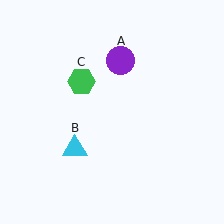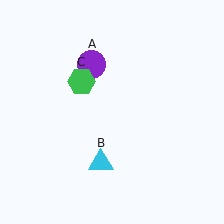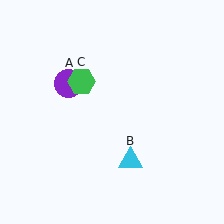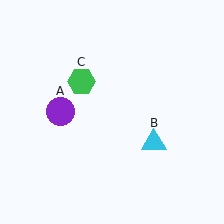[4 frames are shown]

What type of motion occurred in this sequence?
The purple circle (object A), cyan triangle (object B) rotated counterclockwise around the center of the scene.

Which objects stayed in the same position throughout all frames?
Green hexagon (object C) remained stationary.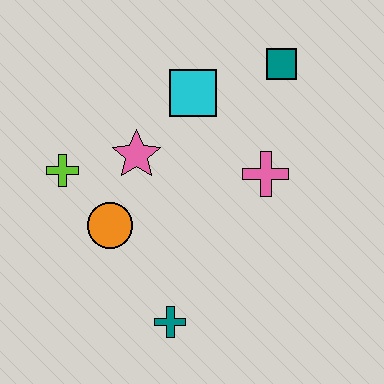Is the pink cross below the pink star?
Yes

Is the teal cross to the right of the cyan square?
No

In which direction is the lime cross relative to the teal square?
The lime cross is to the left of the teal square.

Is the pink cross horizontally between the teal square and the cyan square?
Yes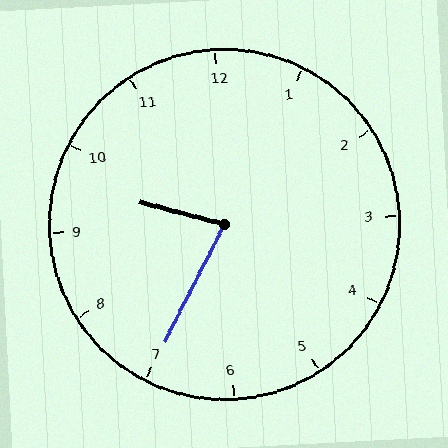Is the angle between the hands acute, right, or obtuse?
It is acute.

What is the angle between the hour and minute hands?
Approximately 78 degrees.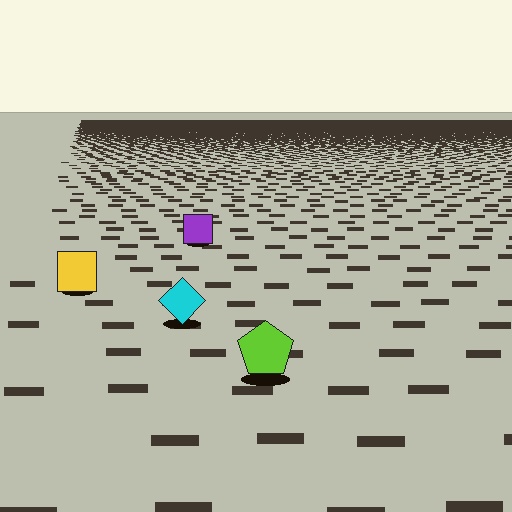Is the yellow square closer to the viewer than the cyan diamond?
No. The cyan diamond is closer — you can tell from the texture gradient: the ground texture is coarser near it.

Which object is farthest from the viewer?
The purple square is farthest from the viewer. It appears smaller and the ground texture around it is denser.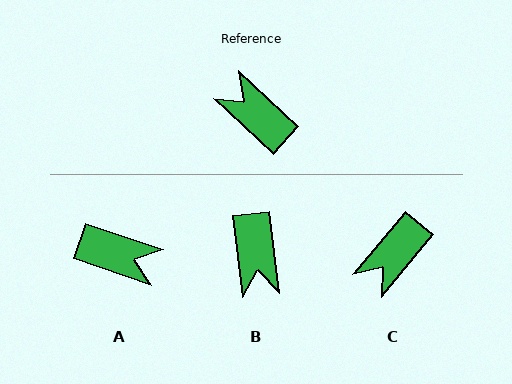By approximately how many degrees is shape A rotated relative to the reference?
Approximately 156 degrees clockwise.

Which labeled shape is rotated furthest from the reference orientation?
A, about 156 degrees away.